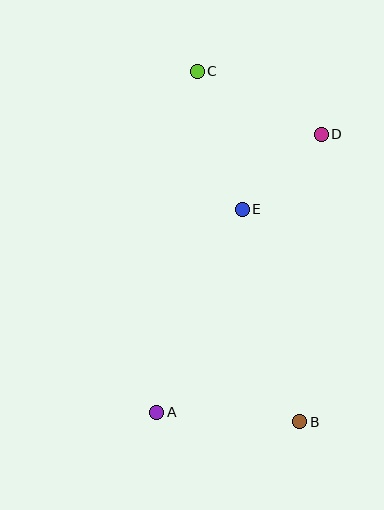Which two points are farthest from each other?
Points B and C are farthest from each other.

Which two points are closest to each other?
Points D and E are closest to each other.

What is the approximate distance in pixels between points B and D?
The distance between B and D is approximately 288 pixels.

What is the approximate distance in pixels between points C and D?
The distance between C and D is approximately 139 pixels.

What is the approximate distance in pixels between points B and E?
The distance between B and E is approximately 220 pixels.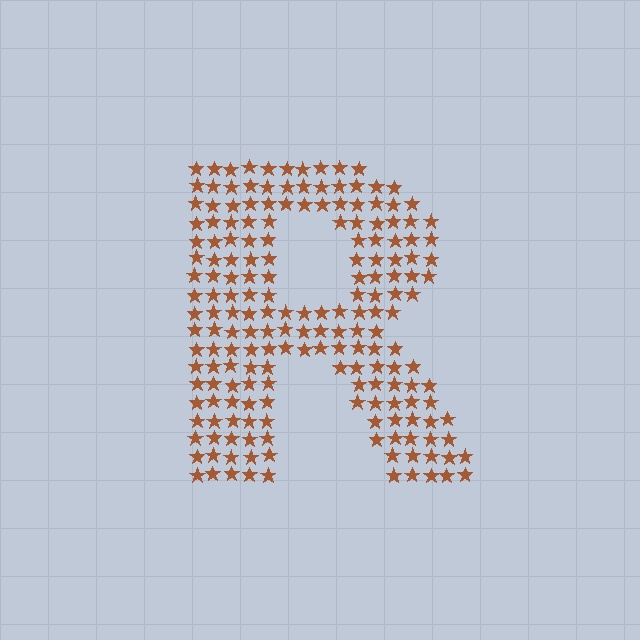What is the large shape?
The large shape is the letter R.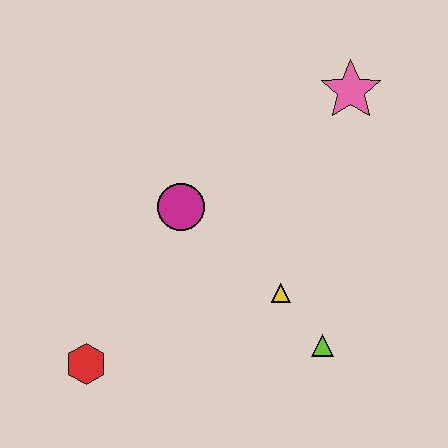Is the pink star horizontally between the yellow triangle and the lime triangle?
No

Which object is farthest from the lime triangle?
The pink star is farthest from the lime triangle.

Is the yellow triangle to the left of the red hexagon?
No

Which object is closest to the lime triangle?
The yellow triangle is closest to the lime triangle.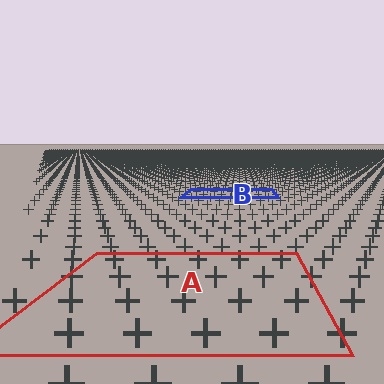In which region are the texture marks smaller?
The texture marks are smaller in region B, because it is farther away.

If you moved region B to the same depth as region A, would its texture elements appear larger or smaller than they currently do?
They would appear larger. At a closer depth, the same texture elements are projected at a bigger on-screen size.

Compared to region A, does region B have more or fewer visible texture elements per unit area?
Region B has more texture elements per unit area — they are packed more densely because it is farther away.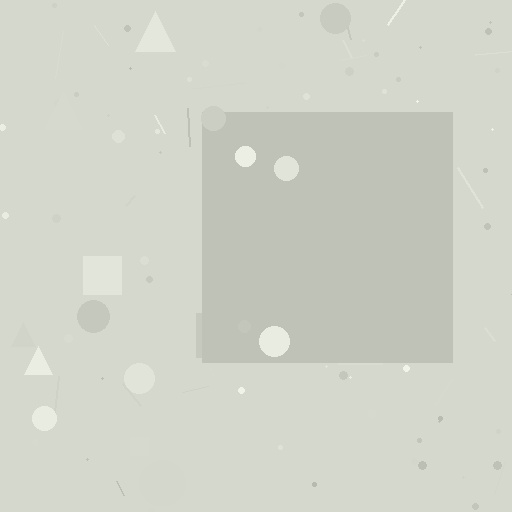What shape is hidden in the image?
A square is hidden in the image.